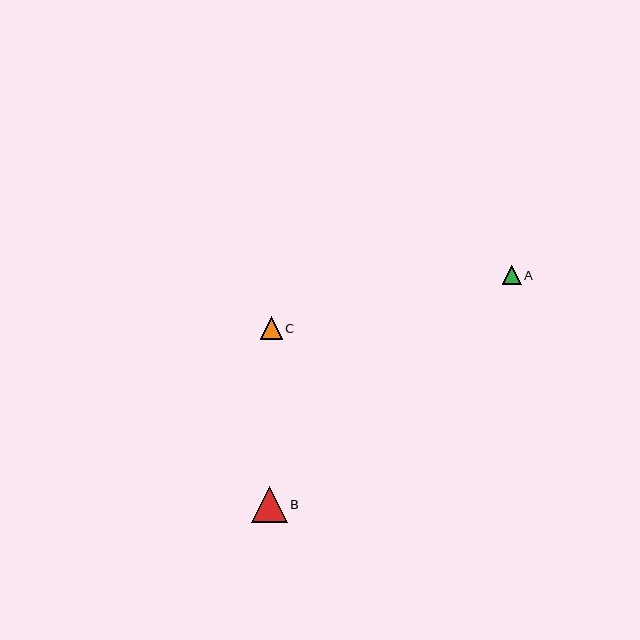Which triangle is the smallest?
Triangle A is the smallest with a size of approximately 19 pixels.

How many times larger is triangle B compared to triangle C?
Triangle B is approximately 1.6 times the size of triangle C.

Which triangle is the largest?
Triangle B is the largest with a size of approximately 36 pixels.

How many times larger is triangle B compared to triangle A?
Triangle B is approximately 1.9 times the size of triangle A.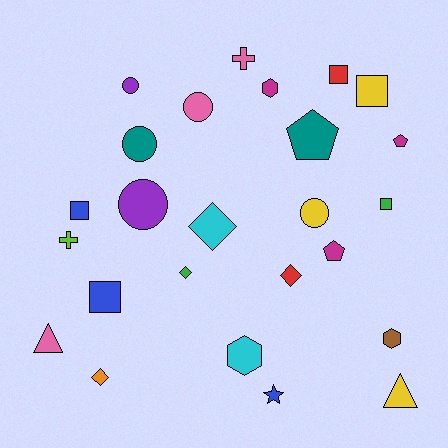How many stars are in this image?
There is 1 star.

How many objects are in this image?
There are 25 objects.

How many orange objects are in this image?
There is 1 orange object.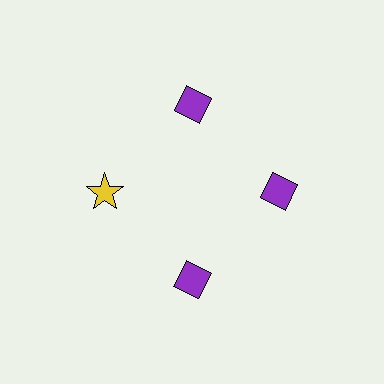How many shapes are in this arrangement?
There are 4 shapes arranged in a ring pattern.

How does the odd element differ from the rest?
It differs in both color (yellow instead of purple) and shape (star instead of diamond).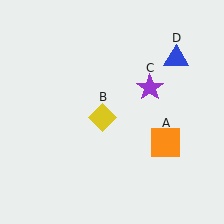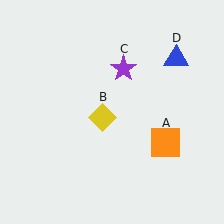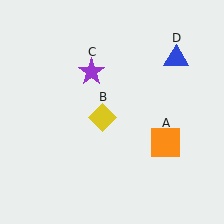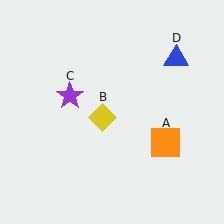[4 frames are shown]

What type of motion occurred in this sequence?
The purple star (object C) rotated counterclockwise around the center of the scene.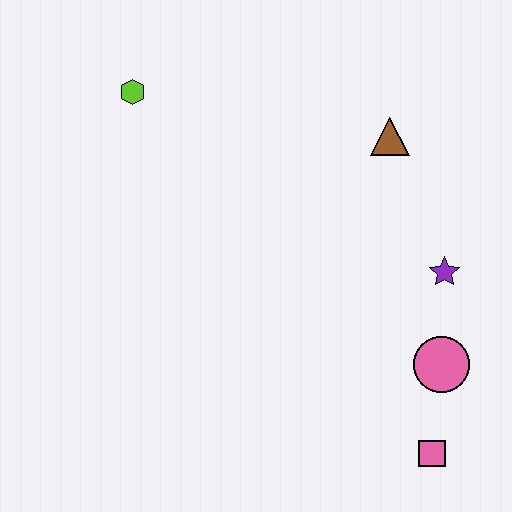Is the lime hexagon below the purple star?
No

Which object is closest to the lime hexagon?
The brown triangle is closest to the lime hexagon.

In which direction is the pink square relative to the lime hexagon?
The pink square is below the lime hexagon.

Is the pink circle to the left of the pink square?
No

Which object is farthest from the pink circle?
The lime hexagon is farthest from the pink circle.